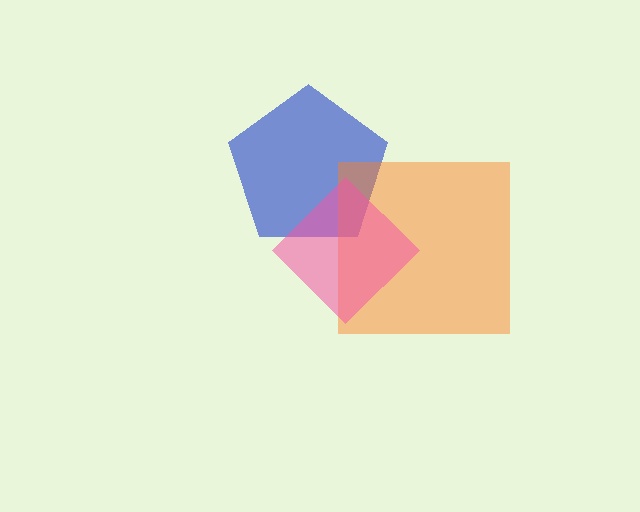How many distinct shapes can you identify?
There are 3 distinct shapes: a blue pentagon, an orange square, a pink diamond.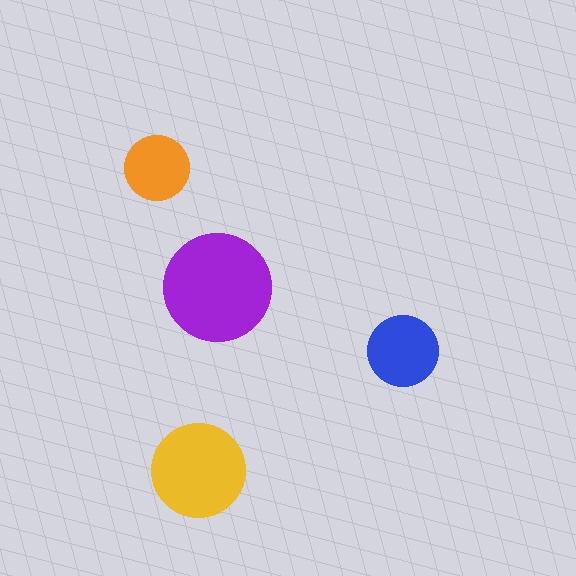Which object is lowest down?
The yellow circle is bottommost.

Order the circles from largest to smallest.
the purple one, the yellow one, the blue one, the orange one.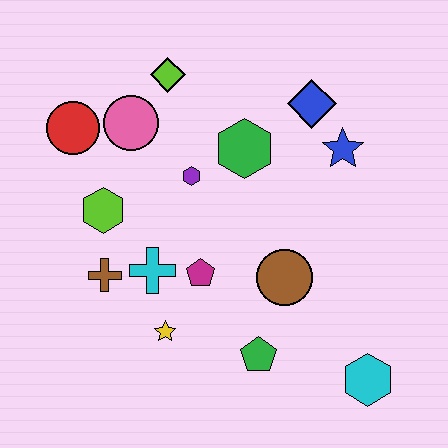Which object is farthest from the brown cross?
The cyan hexagon is farthest from the brown cross.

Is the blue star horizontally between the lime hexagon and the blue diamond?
No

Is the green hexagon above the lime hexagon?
Yes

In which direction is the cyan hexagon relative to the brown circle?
The cyan hexagon is below the brown circle.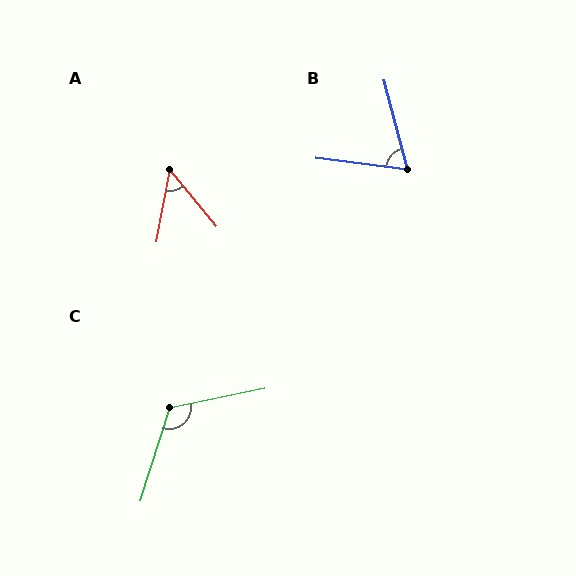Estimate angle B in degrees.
Approximately 68 degrees.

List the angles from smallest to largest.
A (50°), B (68°), C (119°).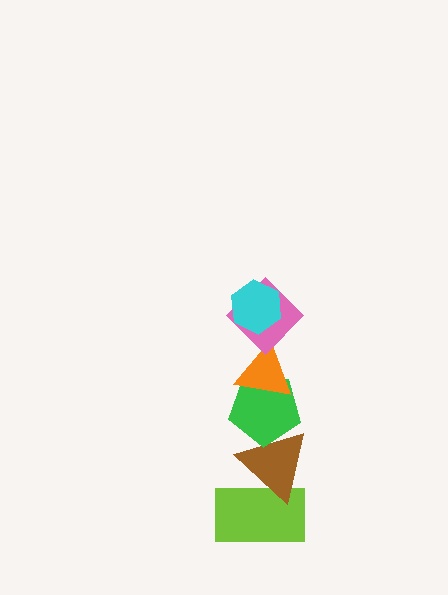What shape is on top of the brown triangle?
The green pentagon is on top of the brown triangle.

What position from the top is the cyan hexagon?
The cyan hexagon is 1st from the top.